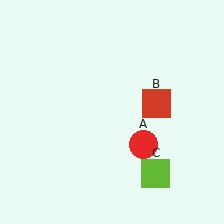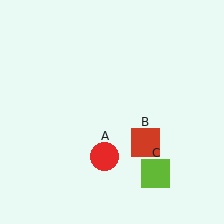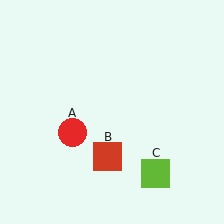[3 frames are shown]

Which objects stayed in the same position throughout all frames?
Lime square (object C) remained stationary.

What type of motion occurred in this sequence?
The red circle (object A), red square (object B) rotated clockwise around the center of the scene.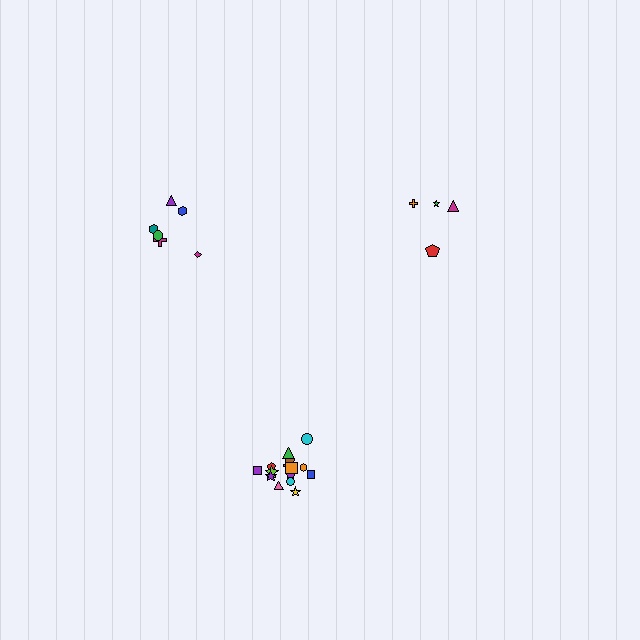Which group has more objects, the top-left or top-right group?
The top-left group.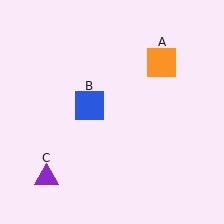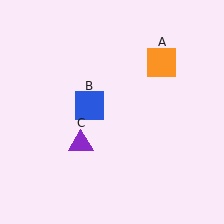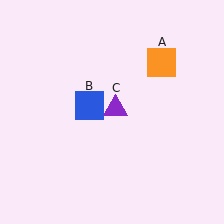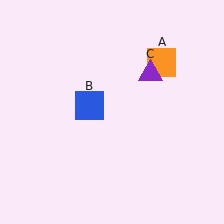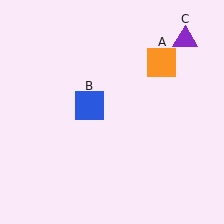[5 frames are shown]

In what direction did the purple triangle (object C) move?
The purple triangle (object C) moved up and to the right.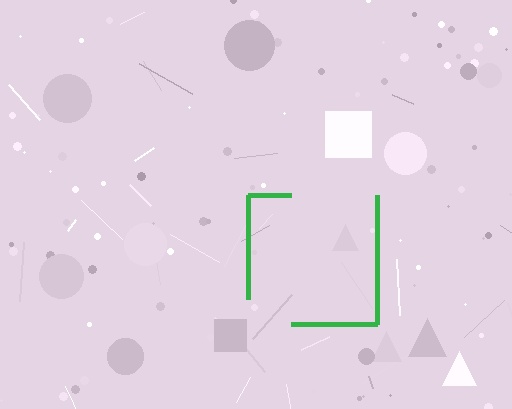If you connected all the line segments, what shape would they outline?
They would outline a square.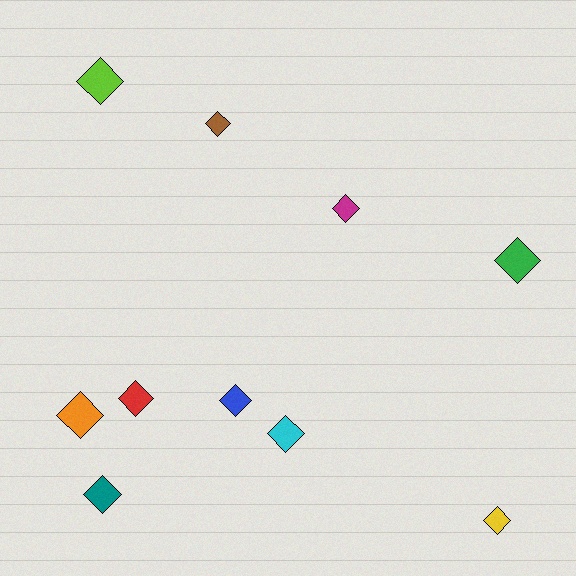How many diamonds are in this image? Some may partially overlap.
There are 10 diamonds.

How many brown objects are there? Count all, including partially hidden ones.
There is 1 brown object.